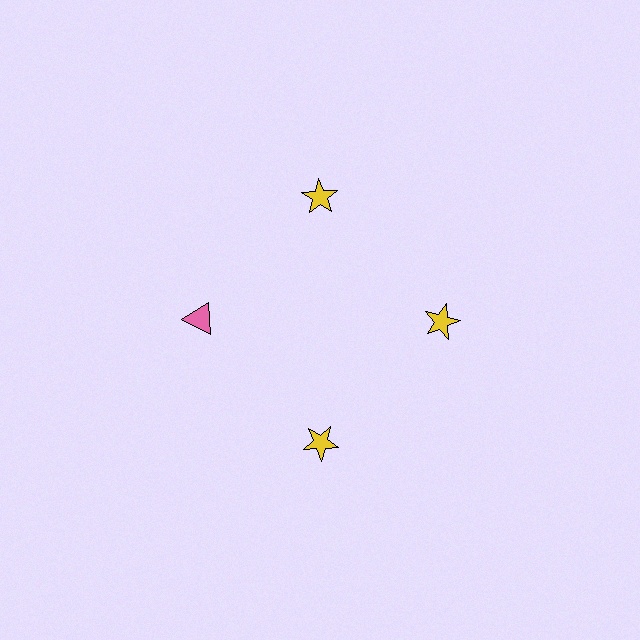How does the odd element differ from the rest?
It differs in both color (pink instead of yellow) and shape (triangle instead of star).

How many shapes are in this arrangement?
There are 4 shapes arranged in a ring pattern.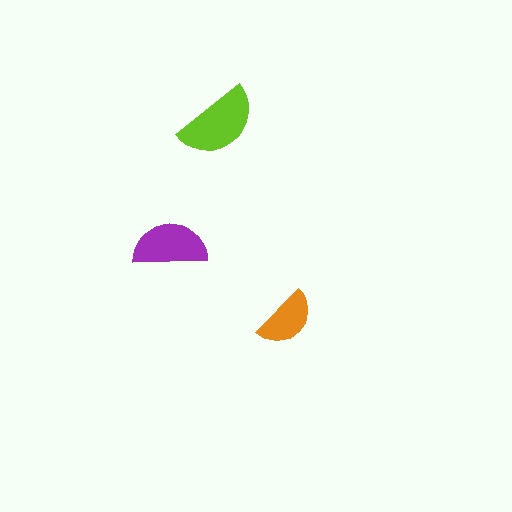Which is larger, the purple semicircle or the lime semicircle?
The lime one.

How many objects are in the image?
There are 3 objects in the image.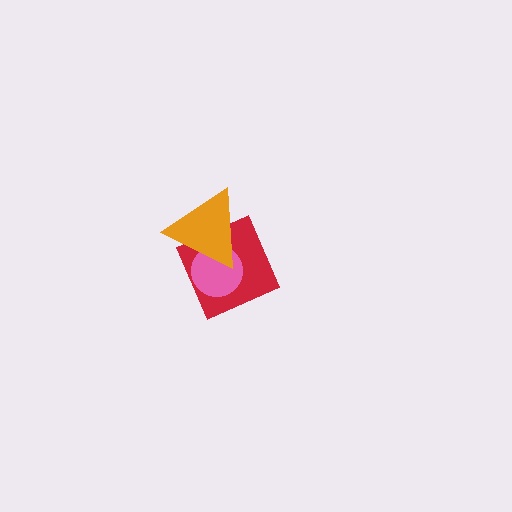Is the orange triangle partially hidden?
No, no other shape covers it.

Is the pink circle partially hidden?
Yes, it is partially covered by another shape.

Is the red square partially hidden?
Yes, it is partially covered by another shape.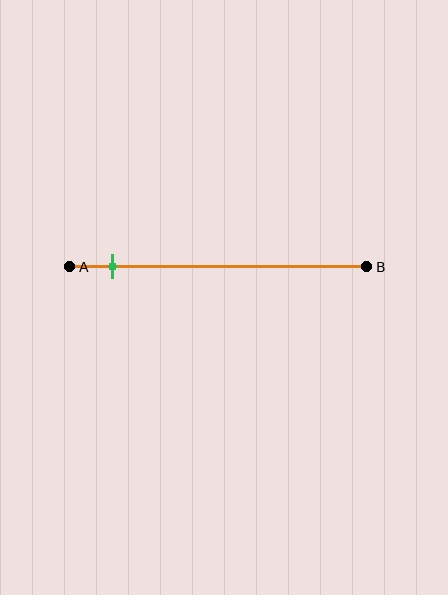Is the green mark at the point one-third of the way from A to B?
No, the mark is at about 15% from A, not at the 33% one-third point.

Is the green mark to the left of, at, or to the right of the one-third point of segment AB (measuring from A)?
The green mark is to the left of the one-third point of segment AB.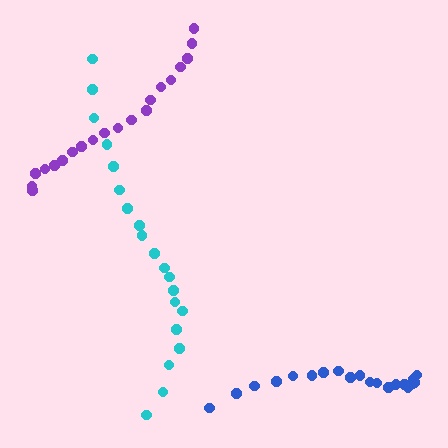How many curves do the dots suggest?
There are 3 distinct paths.